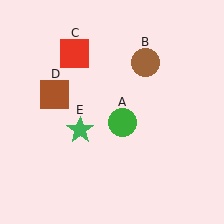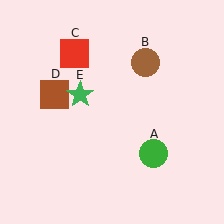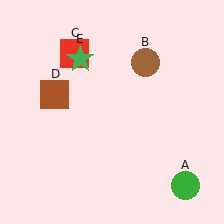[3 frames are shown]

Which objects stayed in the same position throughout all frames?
Brown circle (object B) and red square (object C) and brown square (object D) remained stationary.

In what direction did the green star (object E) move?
The green star (object E) moved up.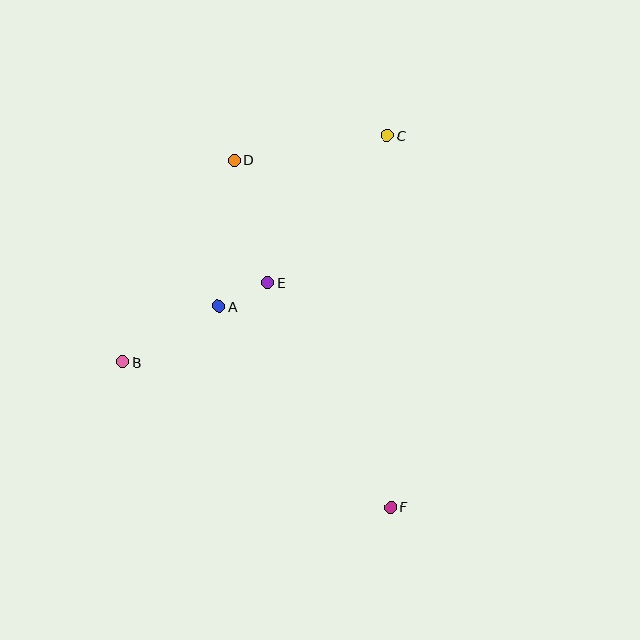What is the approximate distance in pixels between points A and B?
The distance between A and B is approximately 111 pixels.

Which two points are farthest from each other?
Points D and F are farthest from each other.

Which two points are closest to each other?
Points A and E are closest to each other.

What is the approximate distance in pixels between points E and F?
The distance between E and F is approximately 256 pixels.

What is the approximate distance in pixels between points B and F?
The distance between B and F is approximately 305 pixels.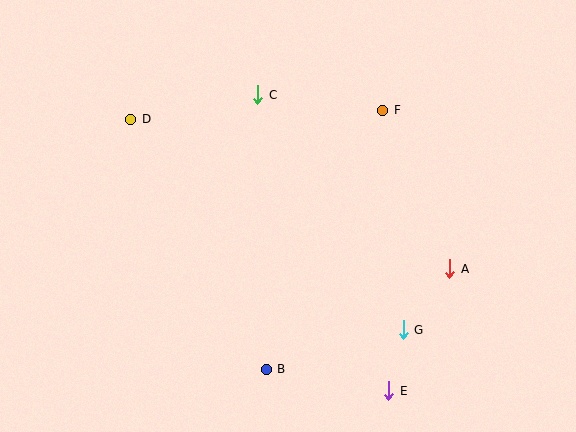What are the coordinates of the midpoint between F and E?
The midpoint between F and E is at (386, 251).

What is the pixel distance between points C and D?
The distance between C and D is 129 pixels.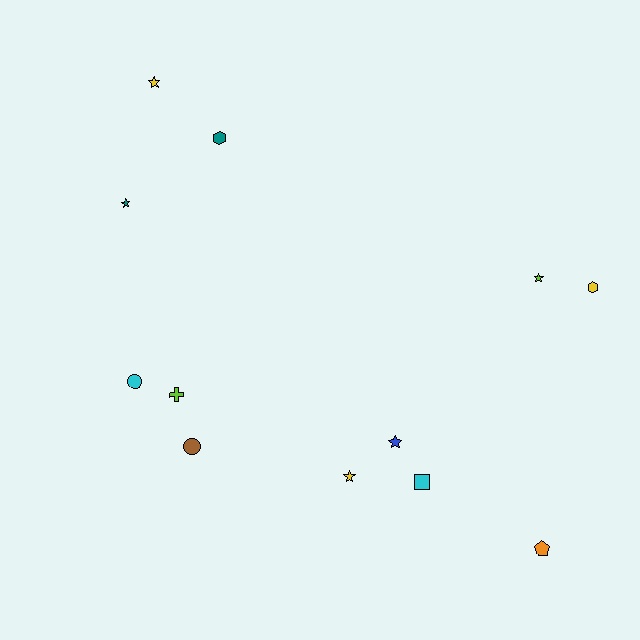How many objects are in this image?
There are 12 objects.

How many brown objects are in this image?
There is 1 brown object.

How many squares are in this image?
There is 1 square.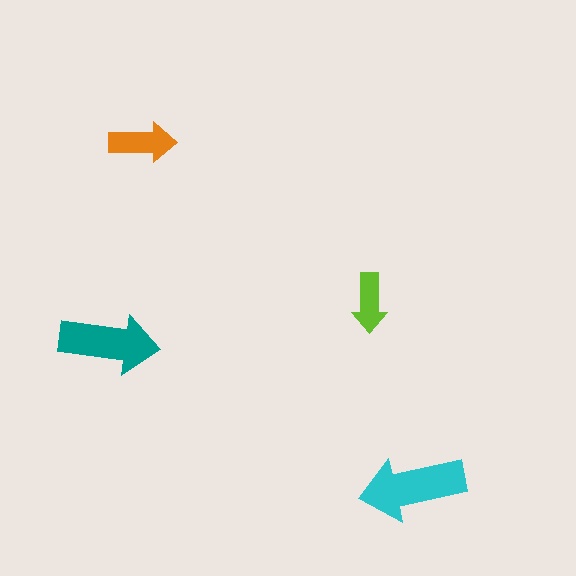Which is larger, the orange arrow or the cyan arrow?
The cyan one.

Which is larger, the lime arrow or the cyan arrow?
The cyan one.